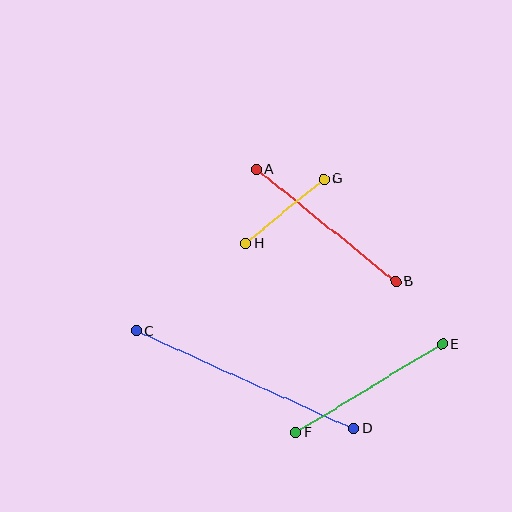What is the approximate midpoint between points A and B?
The midpoint is at approximately (326, 225) pixels.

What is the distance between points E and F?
The distance is approximately 171 pixels.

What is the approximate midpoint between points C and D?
The midpoint is at approximately (245, 380) pixels.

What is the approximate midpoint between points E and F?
The midpoint is at approximately (369, 388) pixels.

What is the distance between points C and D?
The distance is approximately 238 pixels.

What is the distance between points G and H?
The distance is approximately 101 pixels.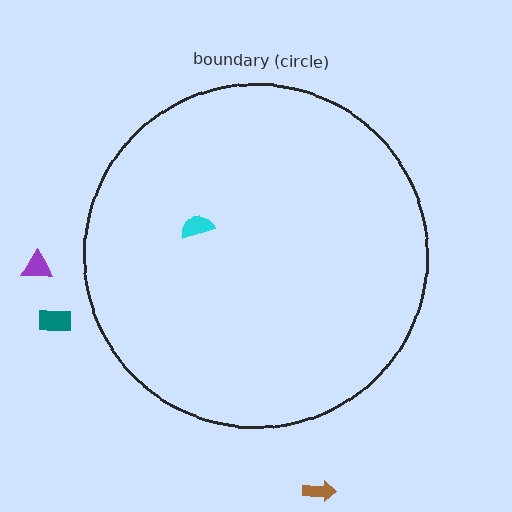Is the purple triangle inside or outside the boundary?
Outside.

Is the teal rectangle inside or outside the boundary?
Outside.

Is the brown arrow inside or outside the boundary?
Outside.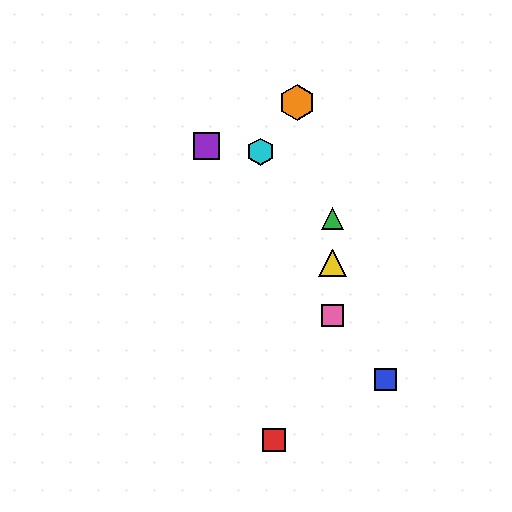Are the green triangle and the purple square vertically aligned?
No, the green triangle is at x≈332 and the purple square is at x≈207.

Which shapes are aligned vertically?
The green triangle, the yellow triangle, the pink square are aligned vertically.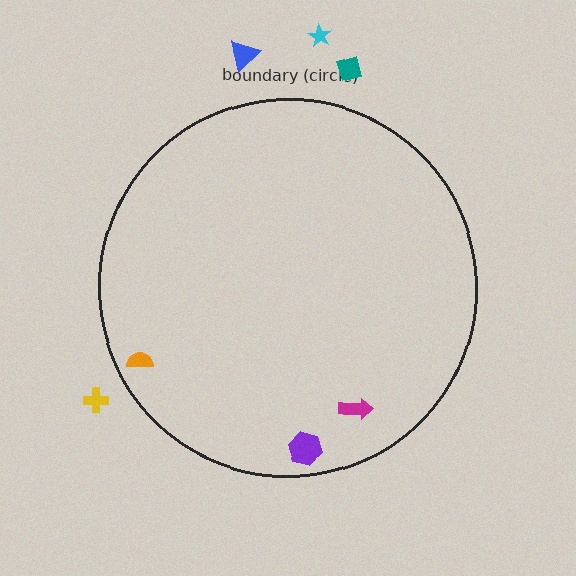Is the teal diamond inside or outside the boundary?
Outside.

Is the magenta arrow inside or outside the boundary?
Inside.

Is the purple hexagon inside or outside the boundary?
Inside.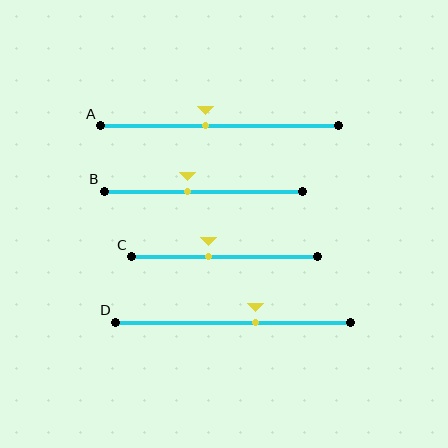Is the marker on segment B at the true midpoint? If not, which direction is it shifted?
No, the marker on segment B is shifted to the left by about 8% of the segment length.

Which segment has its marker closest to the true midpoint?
Segment A has its marker closest to the true midpoint.